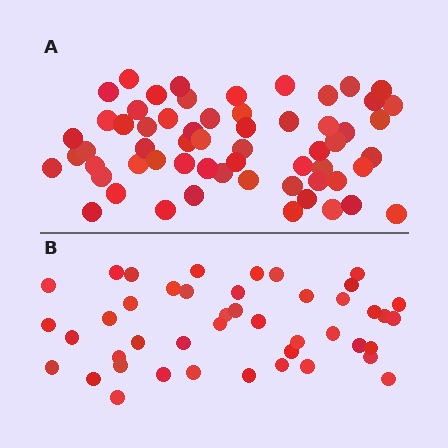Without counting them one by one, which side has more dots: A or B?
Region A (the top region) has more dots.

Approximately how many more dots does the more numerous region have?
Region A has approximately 15 more dots than region B.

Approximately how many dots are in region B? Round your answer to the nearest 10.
About 40 dots. (The exact count is 44, which rounds to 40.)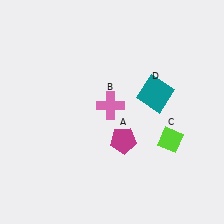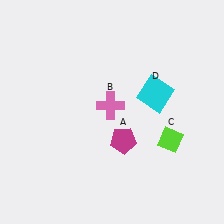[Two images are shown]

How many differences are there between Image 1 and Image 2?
There is 1 difference between the two images.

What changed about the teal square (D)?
In Image 1, D is teal. In Image 2, it changed to cyan.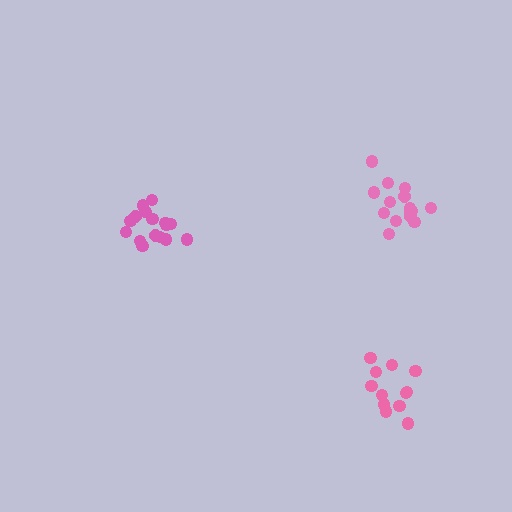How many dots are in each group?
Group 1: 16 dots, Group 2: 12 dots, Group 3: 15 dots (43 total).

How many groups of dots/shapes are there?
There are 3 groups.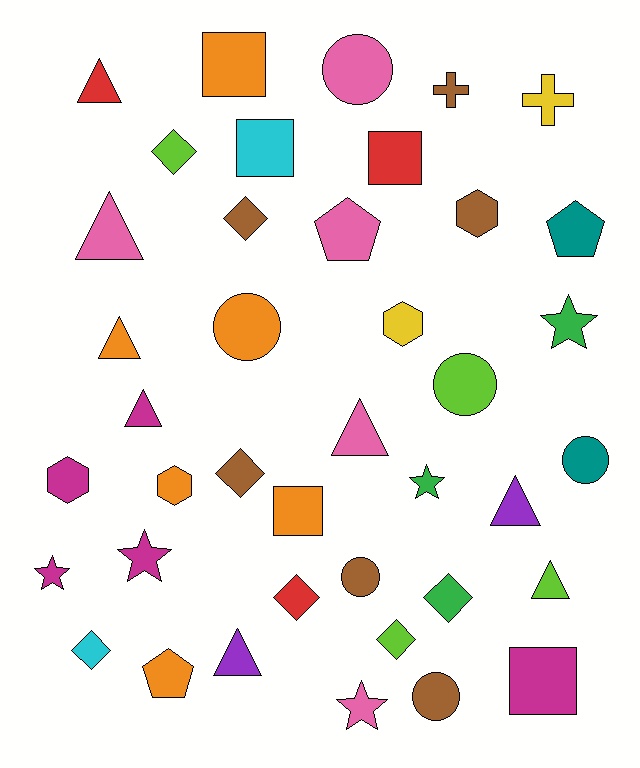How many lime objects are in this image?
There are 4 lime objects.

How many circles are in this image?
There are 6 circles.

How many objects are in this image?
There are 40 objects.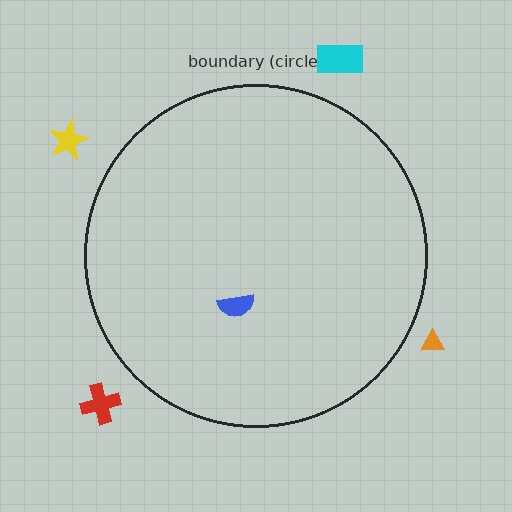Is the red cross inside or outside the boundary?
Outside.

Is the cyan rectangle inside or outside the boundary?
Outside.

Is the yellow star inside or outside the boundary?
Outside.